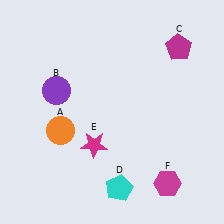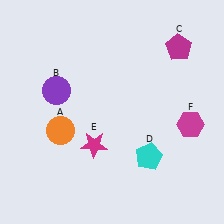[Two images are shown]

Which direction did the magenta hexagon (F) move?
The magenta hexagon (F) moved up.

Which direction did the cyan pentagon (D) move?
The cyan pentagon (D) moved up.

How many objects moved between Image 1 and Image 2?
2 objects moved between the two images.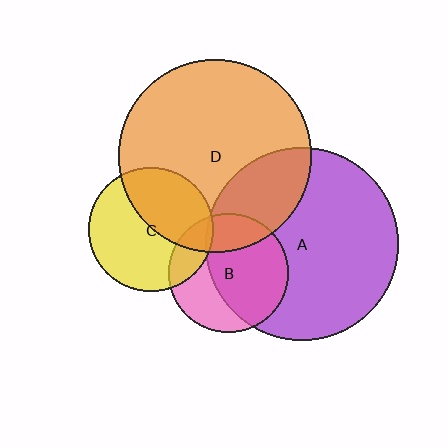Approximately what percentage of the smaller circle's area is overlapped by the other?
Approximately 5%.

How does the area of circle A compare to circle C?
Approximately 2.4 times.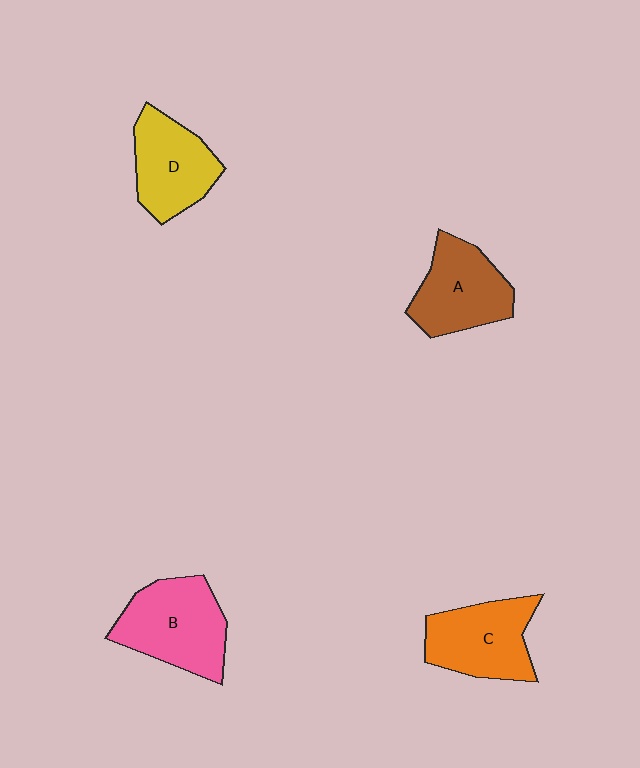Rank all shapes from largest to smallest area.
From largest to smallest: B (pink), C (orange), A (brown), D (yellow).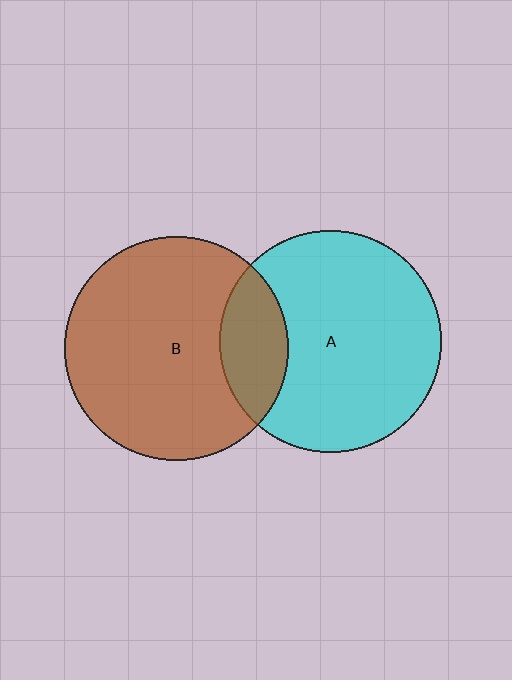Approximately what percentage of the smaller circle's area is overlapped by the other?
Approximately 20%.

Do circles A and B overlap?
Yes.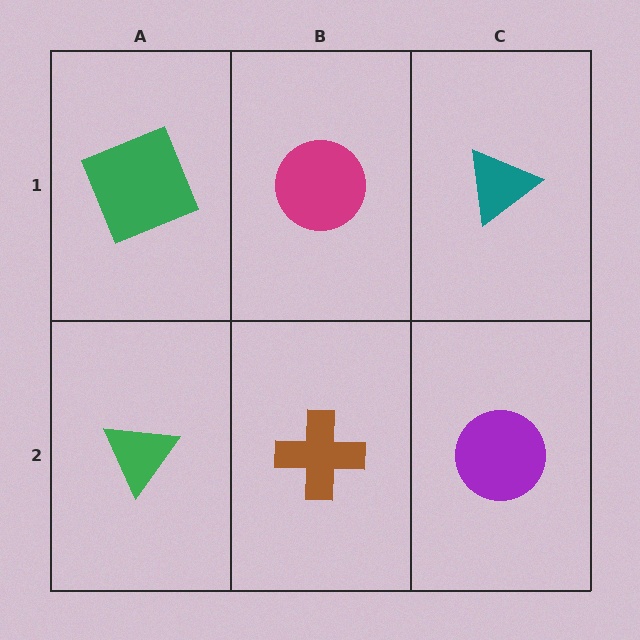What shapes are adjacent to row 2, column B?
A magenta circle (row 1, column B), a green triangle (row 2, column A), a purple circle (row 2, column C).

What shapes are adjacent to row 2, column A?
A green square (row 1, column A), a brown cross (row 2, column B).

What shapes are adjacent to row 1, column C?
A purple circle (row 2, column C), a magenta circle (row 1, column B).